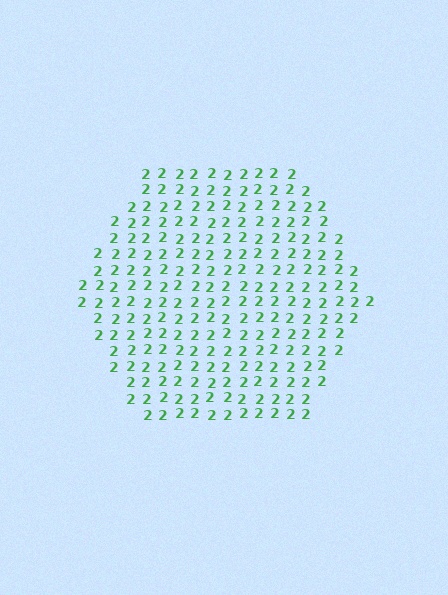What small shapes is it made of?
It is made of small digit 2's.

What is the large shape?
The large shape is a hexagon.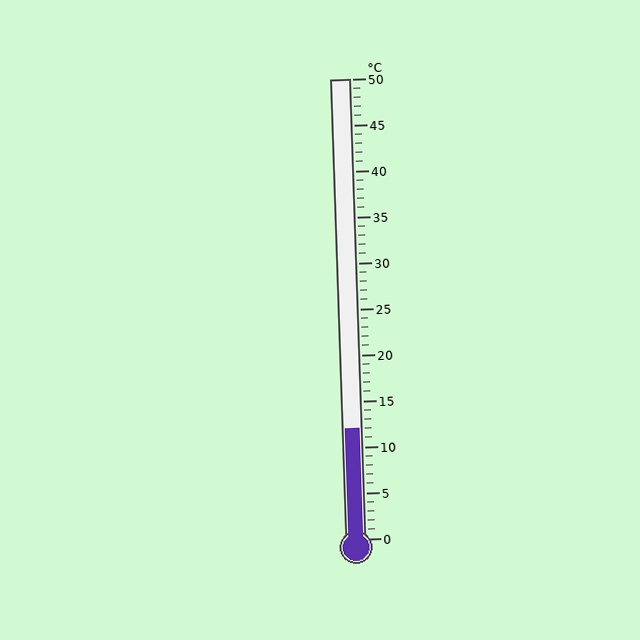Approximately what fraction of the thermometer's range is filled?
The thermometer is filled to approximately 25% of its range.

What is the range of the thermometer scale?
The thermometer scale ranges from 0°C to 50°C.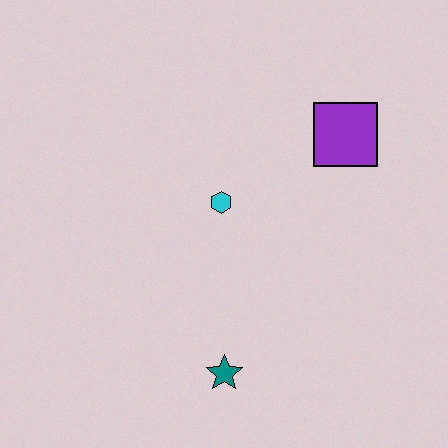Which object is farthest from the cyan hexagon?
The teal star is farthest from the cyan hexagon.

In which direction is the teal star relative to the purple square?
The teal star is below the purple square.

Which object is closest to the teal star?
The cyan hexagon is closest to the teal star.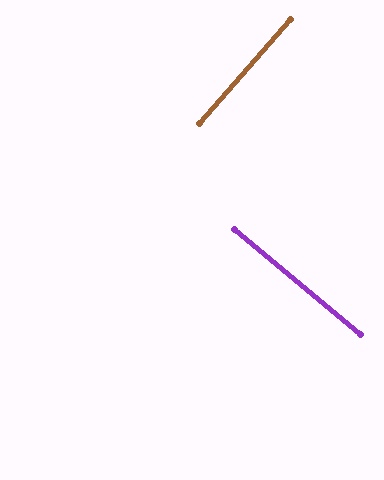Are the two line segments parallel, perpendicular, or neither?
Perpendicular — they meet at approximately 88°.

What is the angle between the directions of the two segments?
Approximately 88 degrees.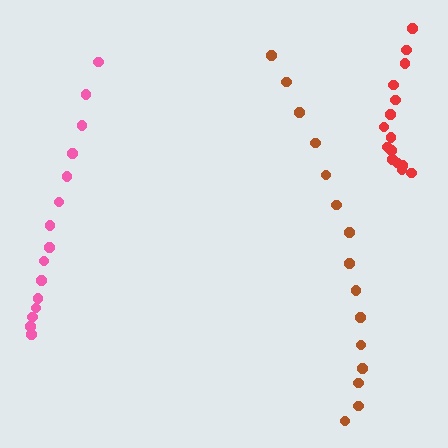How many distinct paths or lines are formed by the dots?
There are 3 distinct paths.